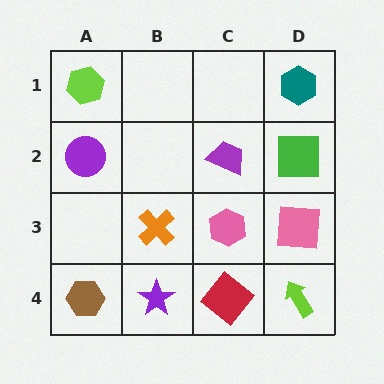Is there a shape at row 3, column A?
No, that cell is empty.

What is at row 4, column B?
A purple star.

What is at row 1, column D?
A teal hexagon.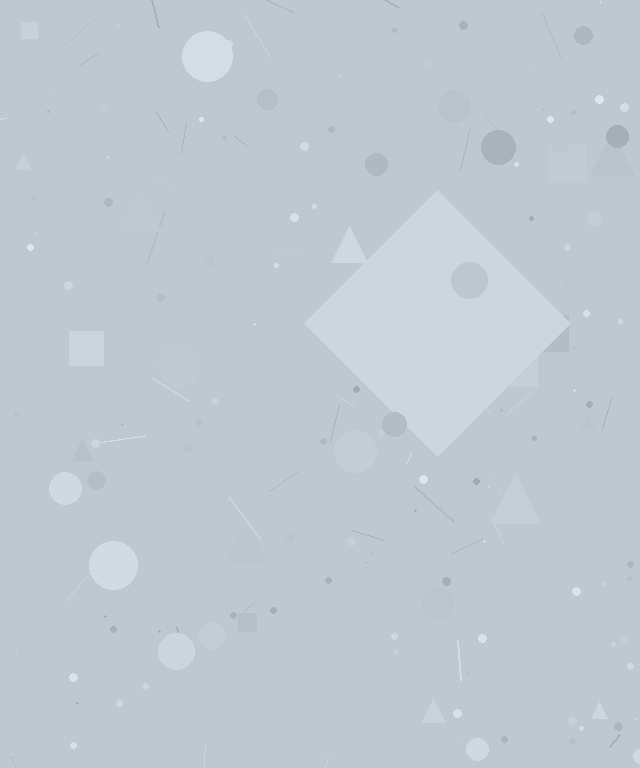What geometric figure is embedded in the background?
A diamond is embedded in the background.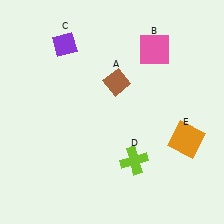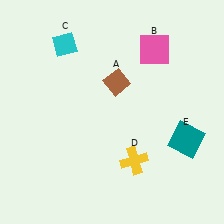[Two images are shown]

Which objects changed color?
C changed from purple to cyan. D changed from lime to yellow. E changed from orange to teal.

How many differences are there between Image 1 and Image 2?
There are 3 differences between the two images.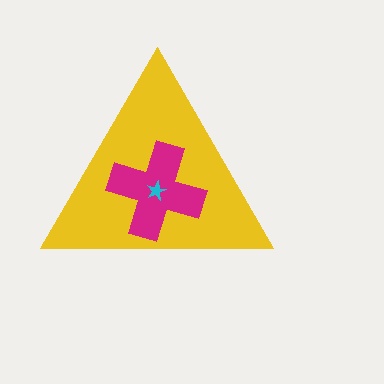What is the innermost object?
The cyan star.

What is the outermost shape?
The yellow triangle.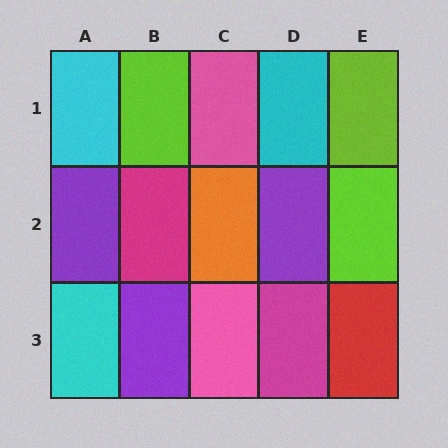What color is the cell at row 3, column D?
Magenta.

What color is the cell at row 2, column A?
Purple.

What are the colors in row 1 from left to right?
Cyan, lime, pink, cyan, lime.